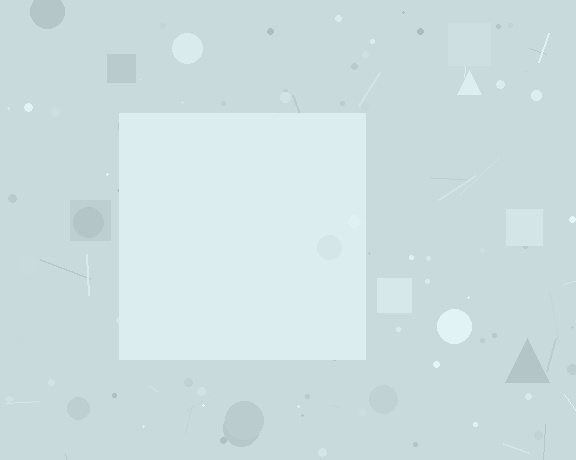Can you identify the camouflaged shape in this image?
The camouflaged shape is a square.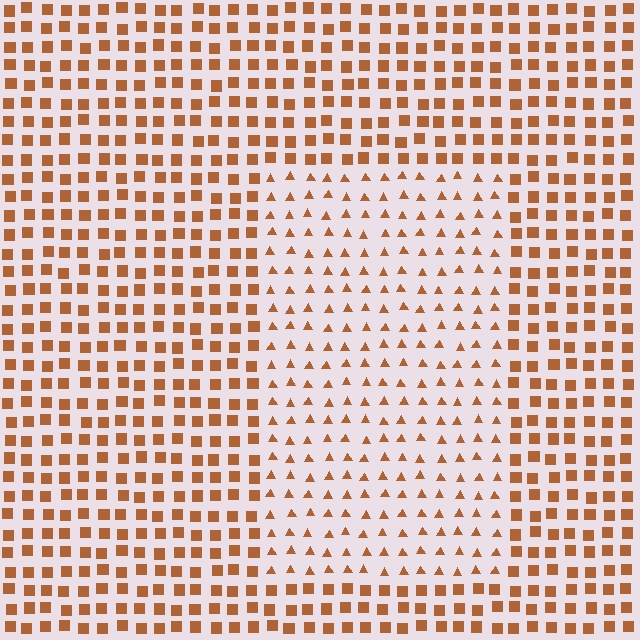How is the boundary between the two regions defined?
The boundary is defined by a change in element shape: triangles inside vs. squares outside. All elements share the same color and spacing.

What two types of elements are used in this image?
The image uses triangles inside the rectangle region and squares outside it.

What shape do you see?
I see a rectangle.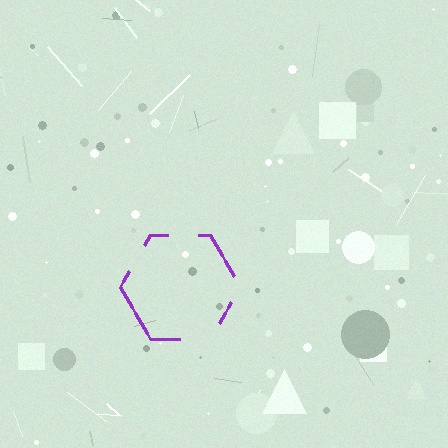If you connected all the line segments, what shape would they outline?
They would outline a hexagon.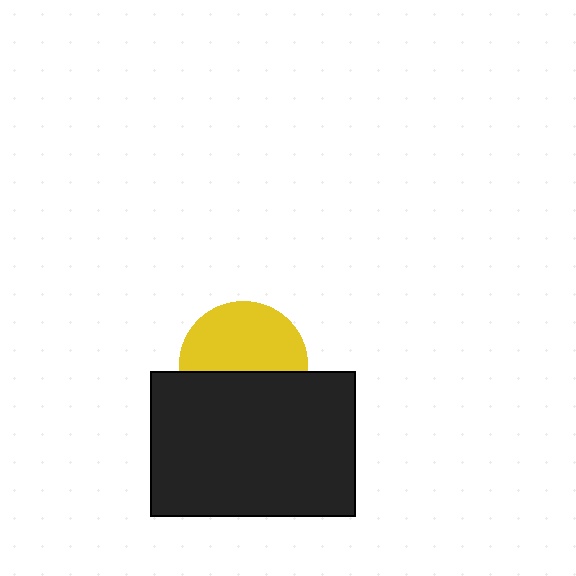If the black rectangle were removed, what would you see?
You would see the complete yellow circle.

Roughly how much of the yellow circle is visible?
About half of it is visible (roughly 56%).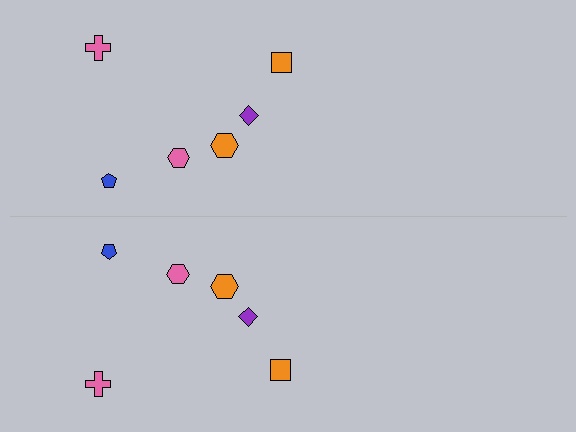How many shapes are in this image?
There are 12 shapes in this image.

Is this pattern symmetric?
Yes, this pattern has bilateral (reflection) symmetry.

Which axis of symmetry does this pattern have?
The pattern has a horizontal axis of symmetry running through the center of the image.